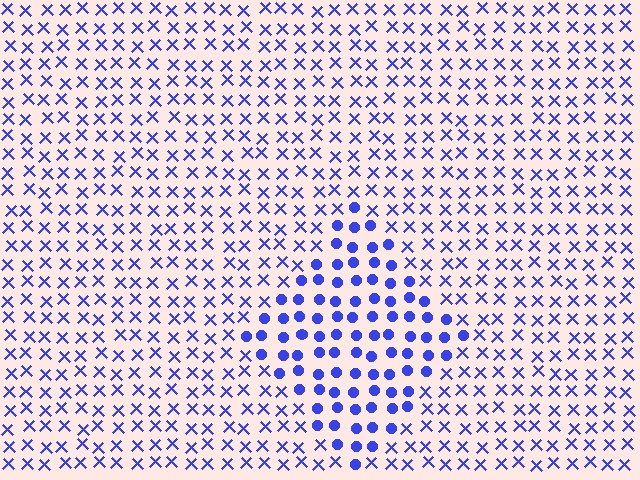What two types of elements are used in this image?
The image uses circles inside the diamond region and X marks outside it.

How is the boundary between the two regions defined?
The boundary is defined by a change in element shape: circles inside vs. X marks outside. All elements share the same color and spacing.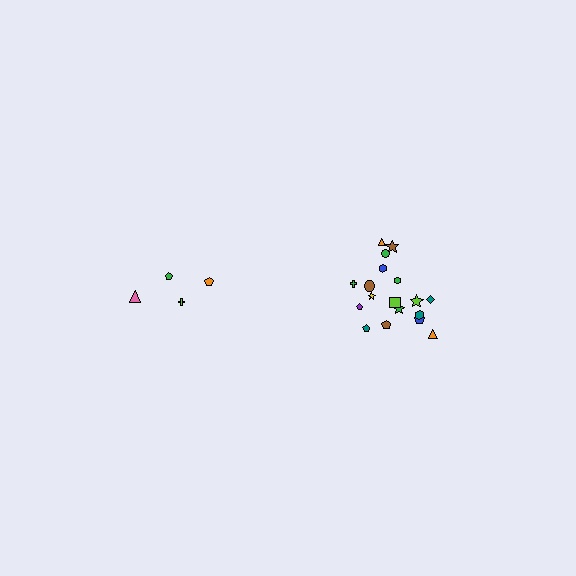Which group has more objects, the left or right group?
The right group.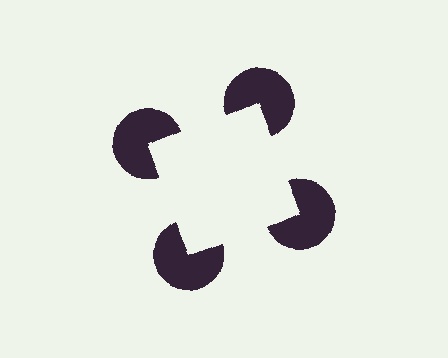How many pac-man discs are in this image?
There are 4 — one at each vertex of the illusory square.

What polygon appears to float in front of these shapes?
An illusory square — its edges are inferred from the aligned wedge cuts in the pac-man discs, not physically drawn.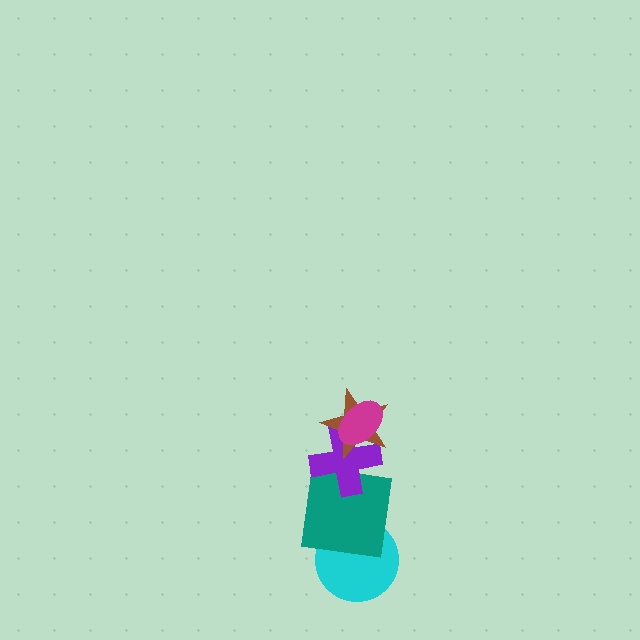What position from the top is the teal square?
The teal square is 4th from the top.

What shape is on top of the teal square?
The purple cross is on top of the teal square.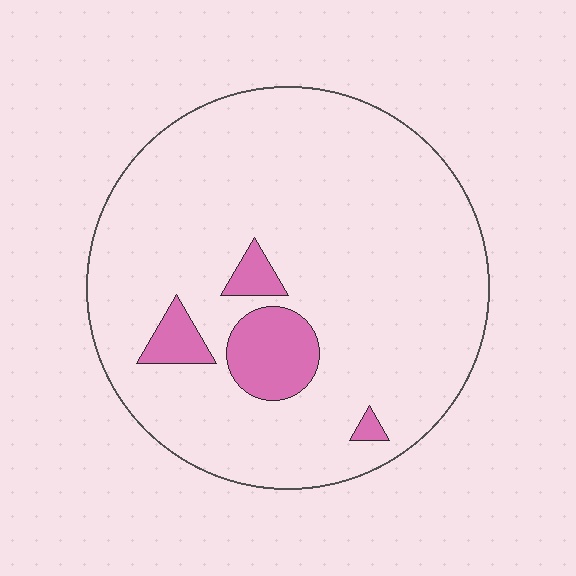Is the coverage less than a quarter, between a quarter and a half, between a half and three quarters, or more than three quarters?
Less than a quarter.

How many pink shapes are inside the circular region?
4.